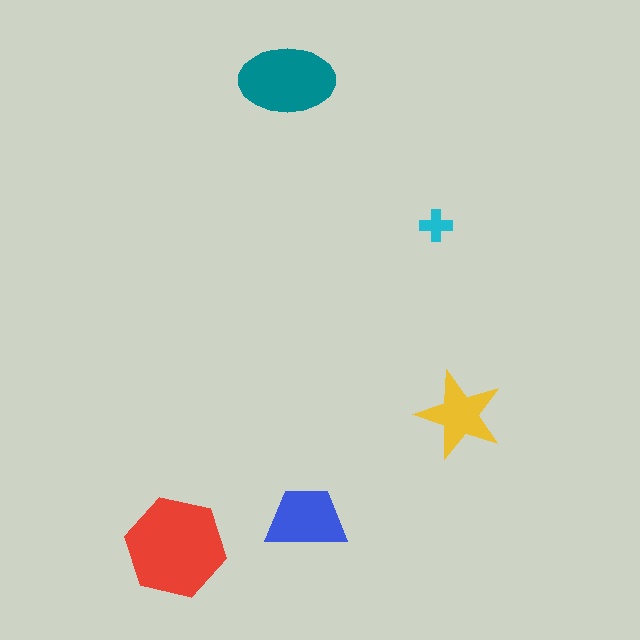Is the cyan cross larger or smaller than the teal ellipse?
Smaller.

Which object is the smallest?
The cyan cross.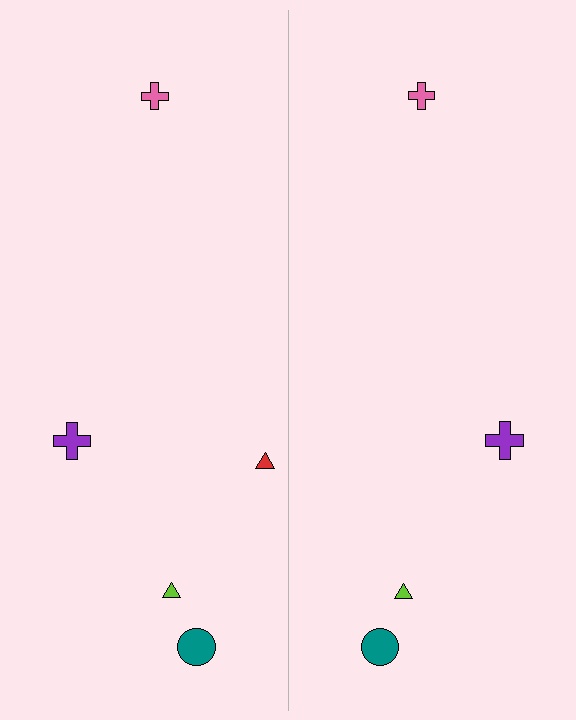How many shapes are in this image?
There are 9 shapes in this image.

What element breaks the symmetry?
A red triangle is missing from the right side.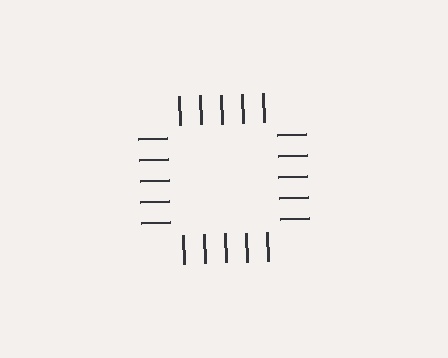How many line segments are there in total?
20 — 5 along each of the 4 edges.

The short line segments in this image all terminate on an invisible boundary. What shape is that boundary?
An illusory square — the line segments terminate on its edges but no continuous stroke is drawn.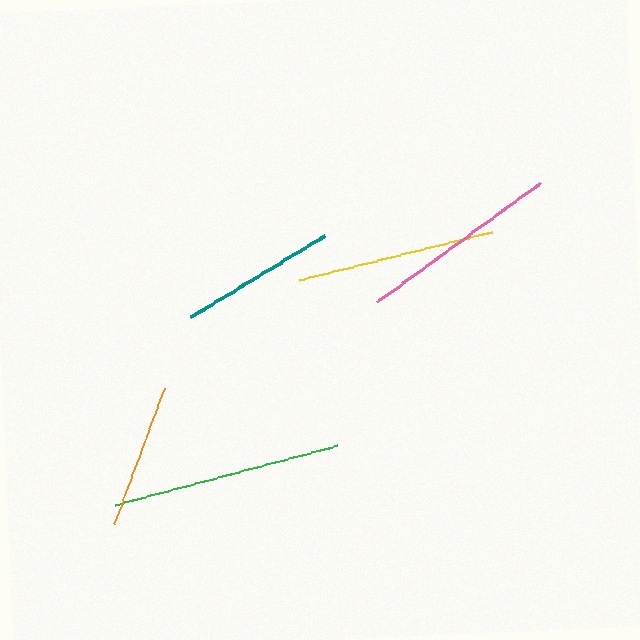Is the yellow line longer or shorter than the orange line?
The yellow line is longer than the orange line.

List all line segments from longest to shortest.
From longest to shortest: green, pink, yellow, teal, orange.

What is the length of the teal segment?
The teal segment is approximately 157 pixels long.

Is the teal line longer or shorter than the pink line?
The pink line is longer than the teal line.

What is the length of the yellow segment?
The yellow segment is approximately 199 pixels long.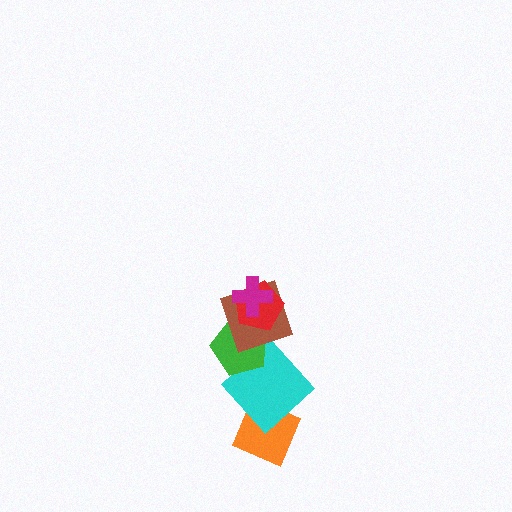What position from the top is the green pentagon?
The green pentagon is 4th from the top.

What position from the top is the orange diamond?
The orange diamond is 6th from the top.